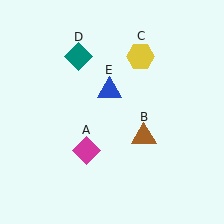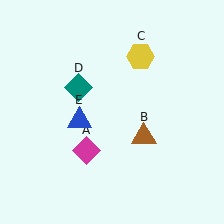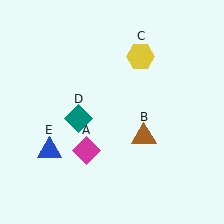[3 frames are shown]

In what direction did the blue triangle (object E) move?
The blue triangle (object E) moved down and to the left.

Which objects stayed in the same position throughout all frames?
Magenta diamond (object A) and brown triangle (object B) and yellow hexagon (object C) remained stationary.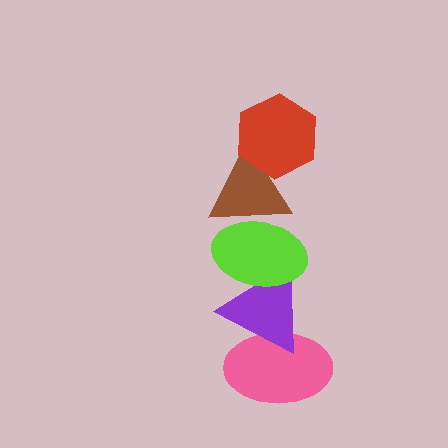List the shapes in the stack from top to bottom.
From top to bottom: the red hexagon, the brown triangle, the lime ellipse, the purple triangle, the pink ellipse.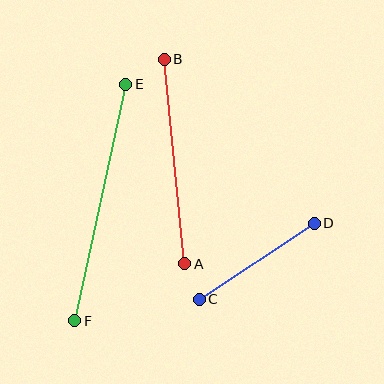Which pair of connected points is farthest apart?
Points E and F are farthest apart.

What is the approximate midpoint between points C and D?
The midpoint is at approximately (257, 261) pixels.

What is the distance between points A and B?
The distance is approximately 206 pixels.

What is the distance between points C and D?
The distance is approximately 138 pixels.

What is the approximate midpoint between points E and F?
The midpoint is at approximately (100, 202) pixels.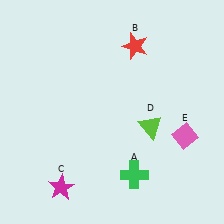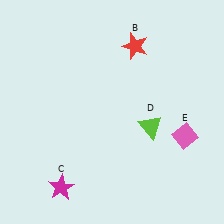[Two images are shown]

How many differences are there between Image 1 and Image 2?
There is 1 difference between the two images.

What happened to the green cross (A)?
The green cross (A) was removed in Image 2. It was in the bottom-right area of Image 1.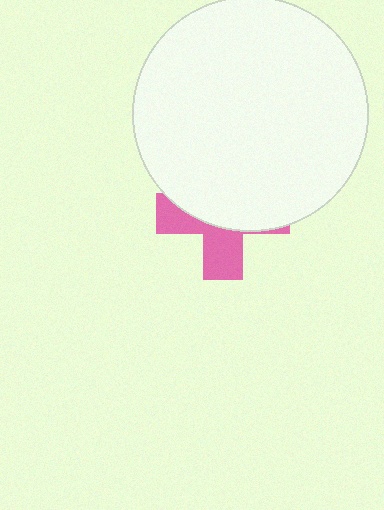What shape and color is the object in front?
The object in front is a white circle.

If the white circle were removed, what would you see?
You would see the complete pink cross.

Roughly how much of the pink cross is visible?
A small part of it is visible (roughly 38%).